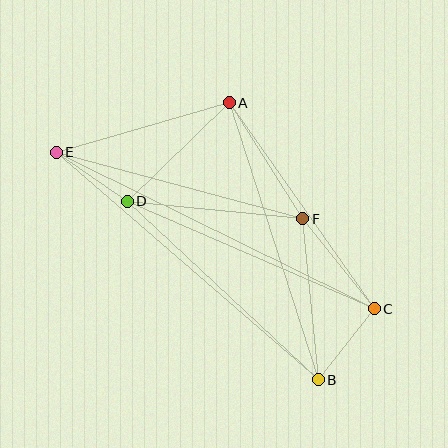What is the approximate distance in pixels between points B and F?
The distance between B and F is approximately 162 pixels.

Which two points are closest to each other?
Points D and E are closest to each other.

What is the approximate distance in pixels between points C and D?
The distance between C and D is approximately 269 pixels.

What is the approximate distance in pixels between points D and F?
The distance between D and F is approximately 176 pixels.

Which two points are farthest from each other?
Points C and E are farthest from each other.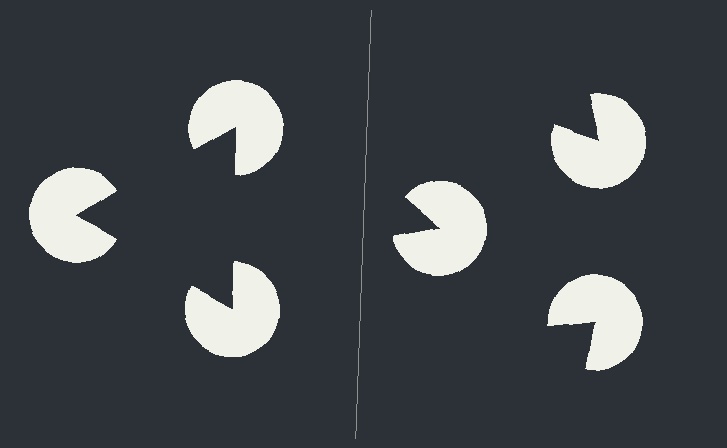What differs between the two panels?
The pac-man discs are positioned identically on both sides; only the wedge orientations differ. On the left they align to a triangle; on the right they are misaligned.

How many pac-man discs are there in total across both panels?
6 — 3 on each side.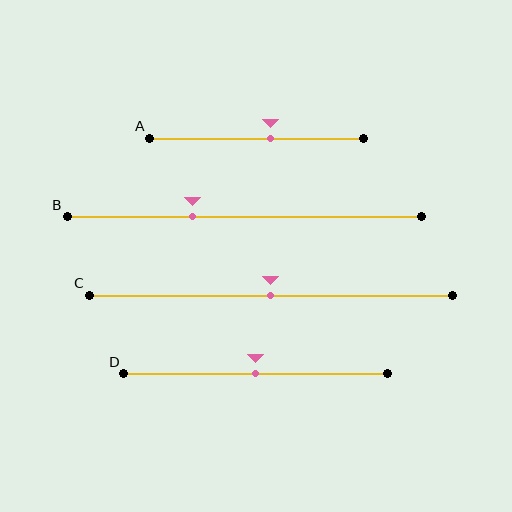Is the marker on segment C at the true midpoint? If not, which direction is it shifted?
Yes, the marker on segment C is at the true midpoint.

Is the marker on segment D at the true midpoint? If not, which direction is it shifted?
Yes, the marker on segment D is at the true midpoint.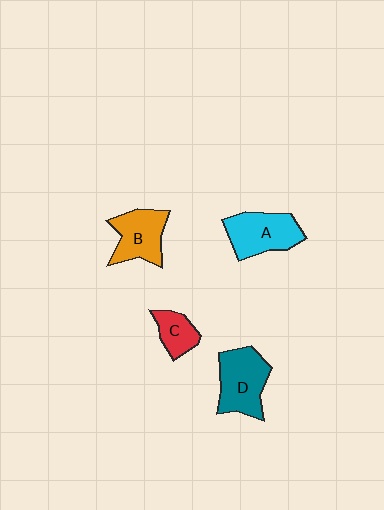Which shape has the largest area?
Shape D (teal).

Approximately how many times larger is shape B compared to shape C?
Approximately 1.7 times.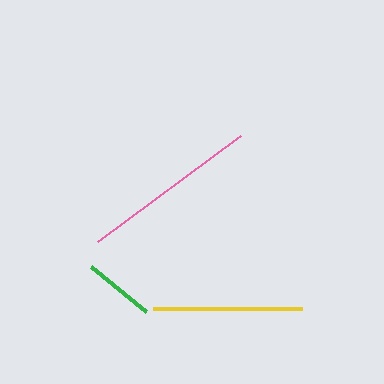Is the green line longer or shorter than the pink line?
The pink line is longer than the green line.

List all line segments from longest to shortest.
From longest to shortest: pink, yellow, green.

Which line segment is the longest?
The pink line is the longest at approximately 178 pixels.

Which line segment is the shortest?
The green line is the shortest at approximately 71 pixels.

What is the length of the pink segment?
The pink segment is approximately 178 pixels long.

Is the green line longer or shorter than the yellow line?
The yellow line is longer than the green line.